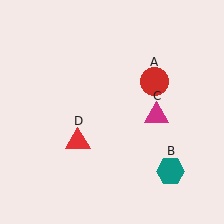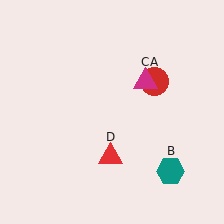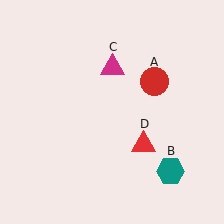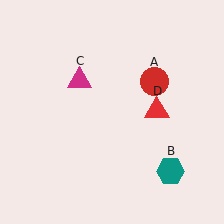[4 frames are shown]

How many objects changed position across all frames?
2 objects changed position: magenta triangle (object C), red triangle (object D).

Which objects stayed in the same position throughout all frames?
Red circle (object A) and teal hexagon (object B) remained stationary.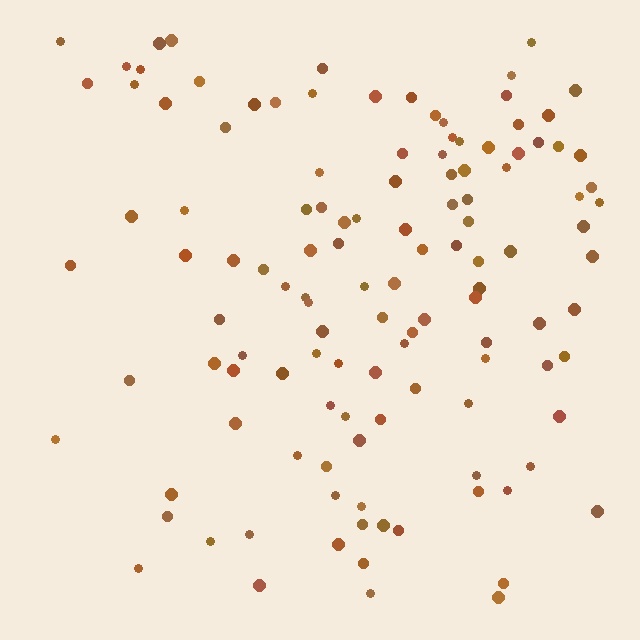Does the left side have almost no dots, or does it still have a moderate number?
Still a moderate number, just noticeably fewer than the right.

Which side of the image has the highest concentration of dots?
The right.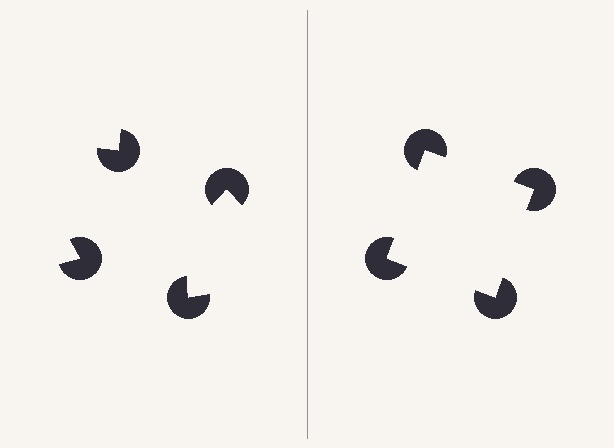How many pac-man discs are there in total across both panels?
8 — 4 on each side.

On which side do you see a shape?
An illusory square appears on the right side. On the left side the wedge cuts are rotated, so no coherent shape forms.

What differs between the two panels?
The pac-man discs are positioned identically on both sides; only the wedge orientations differ. On the right they align to a square; on the left they are misaligned.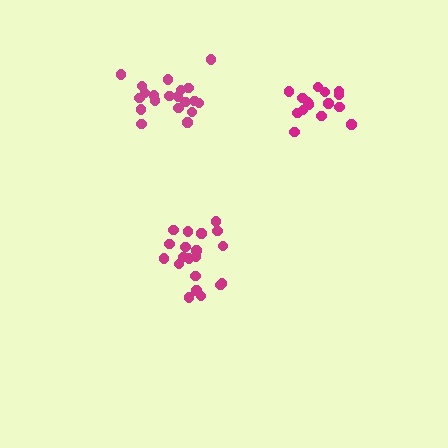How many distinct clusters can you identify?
There are 3 distinct clusters.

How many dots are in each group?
Group 1: 20 dots, Group 2: 20 dots, Group 3: 15 dots (55 total).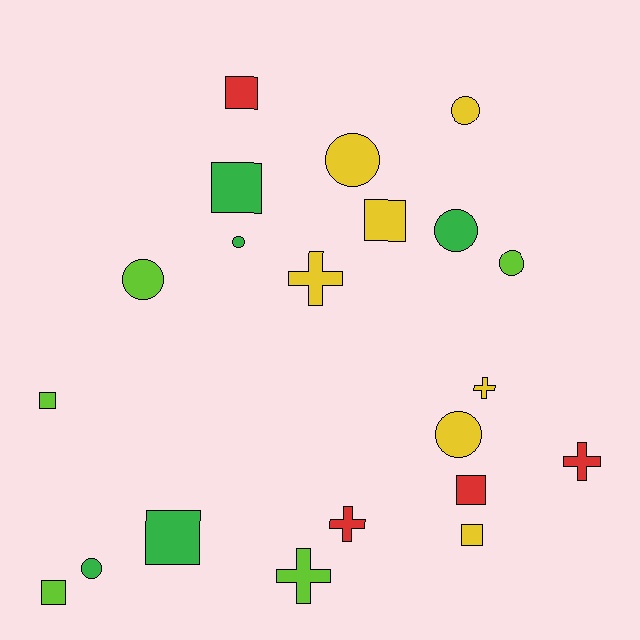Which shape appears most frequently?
Circle, with 8 objects.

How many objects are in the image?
There are 21 objects.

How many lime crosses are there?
There is 1 lime cross.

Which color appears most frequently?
Yellow, with 7 objects.